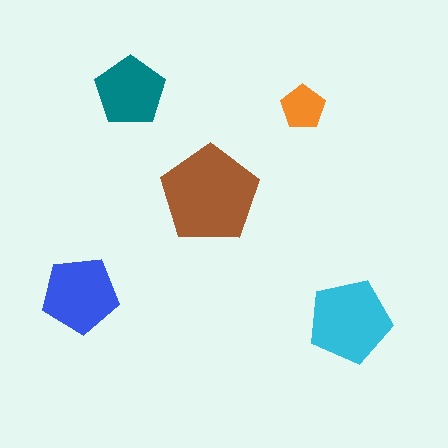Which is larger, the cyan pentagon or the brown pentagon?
The brown one.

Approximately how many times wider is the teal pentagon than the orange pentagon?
About 1.5 times wider.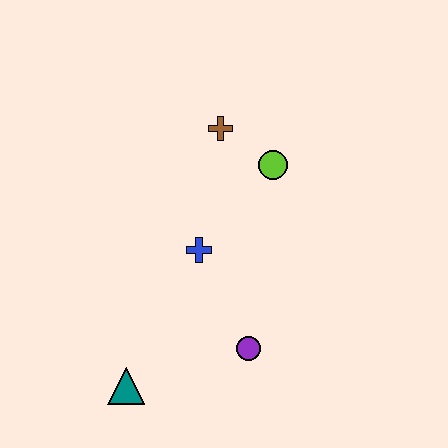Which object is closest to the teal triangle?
The purple circle is closest to the teal triangle.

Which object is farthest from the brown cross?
The teal triangle is farthest from the brown cross.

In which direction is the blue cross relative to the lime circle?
The blue cross is below the lime circle.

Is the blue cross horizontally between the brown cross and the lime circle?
No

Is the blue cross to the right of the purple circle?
No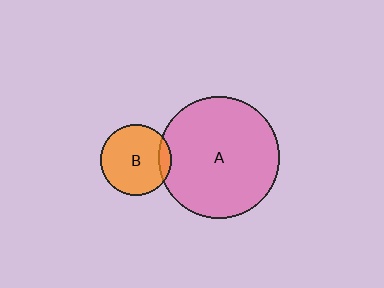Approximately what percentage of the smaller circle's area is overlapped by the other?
Approximately 10%.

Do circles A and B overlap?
Yes.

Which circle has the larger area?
Circle A (pink).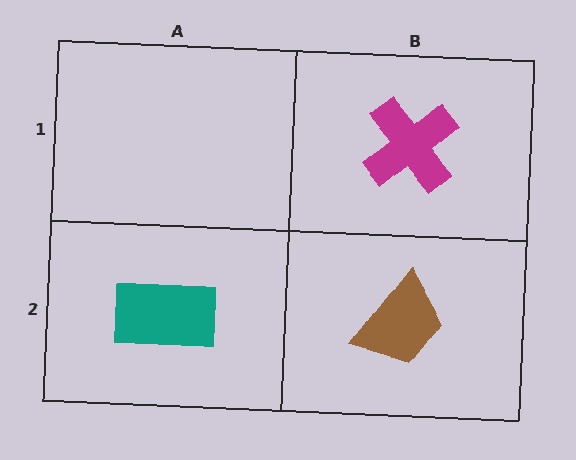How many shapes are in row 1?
1 shape.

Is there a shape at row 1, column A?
No, that cell is empty.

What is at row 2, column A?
A teal rectangle.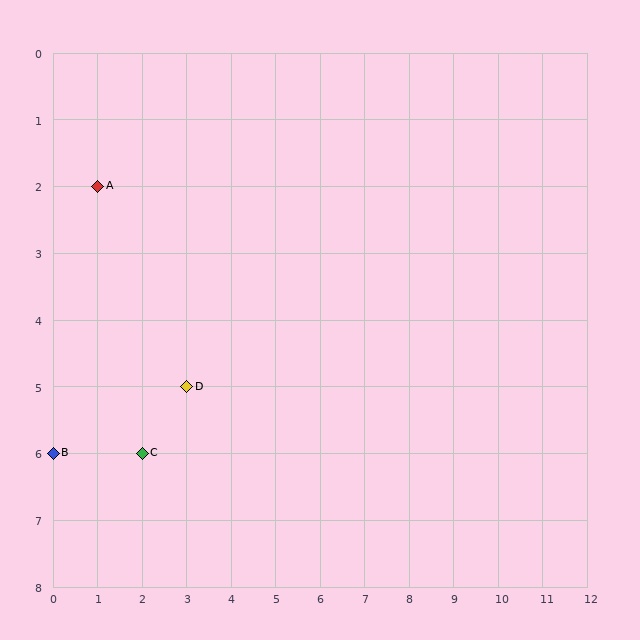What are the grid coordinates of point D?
Point D is at grid coordinates (3, 5).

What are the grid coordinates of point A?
Point A is at grid coordinates (1, 2).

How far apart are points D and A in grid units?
Points D and A are 2 columns and 3 rows apart (about 3.6 grid units diagonally).